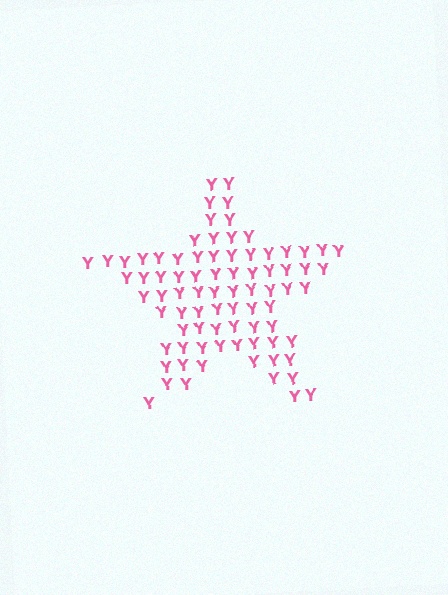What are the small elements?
The small elements are letter Y's.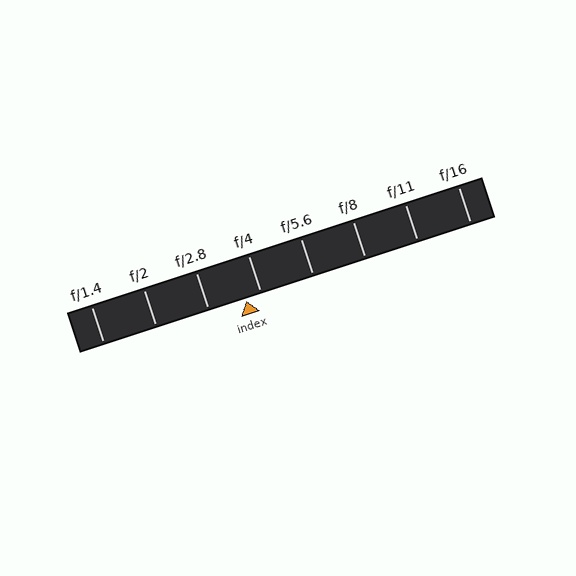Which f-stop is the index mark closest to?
The index mark is closest to f/4.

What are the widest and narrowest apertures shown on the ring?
The widest aperture shown is f/1.4 and the narrowest is f/16.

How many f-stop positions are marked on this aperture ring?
There are 8 f-stop positions marked.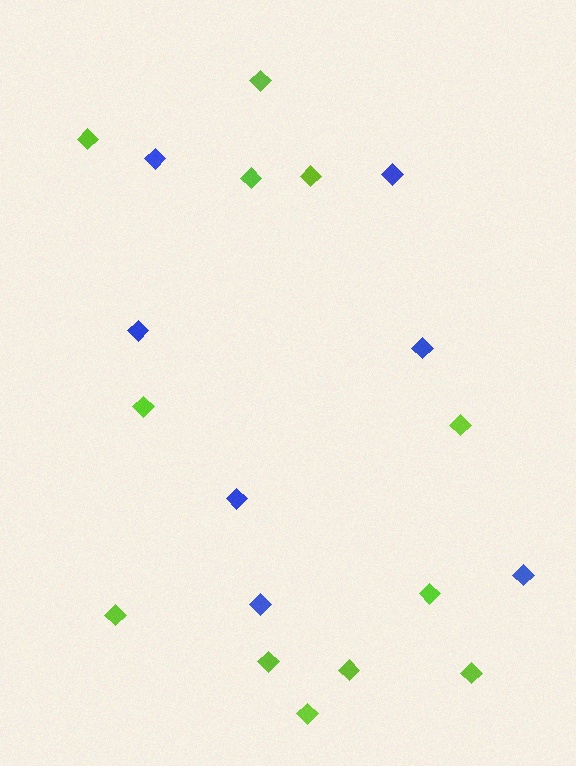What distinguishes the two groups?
There are 2 groups: one group of lime diamonds (12) and one group of blue diamonds (7).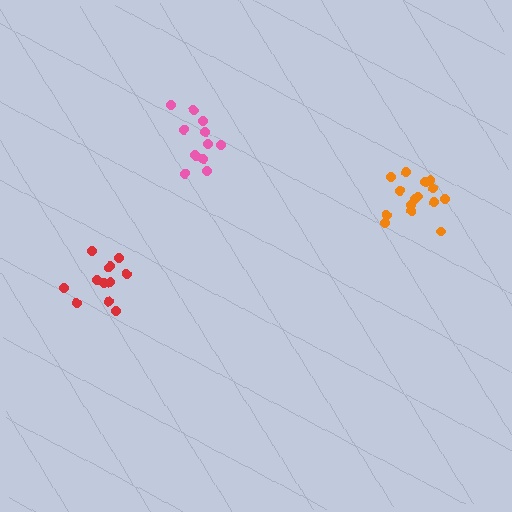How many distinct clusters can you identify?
There are 3 distinct clusters.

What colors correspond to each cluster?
The clusters are colored: red, orange, pink.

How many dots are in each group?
Group 1: 12 dots, Group 2: 15 dots, Group 3: 12 dots (39 total).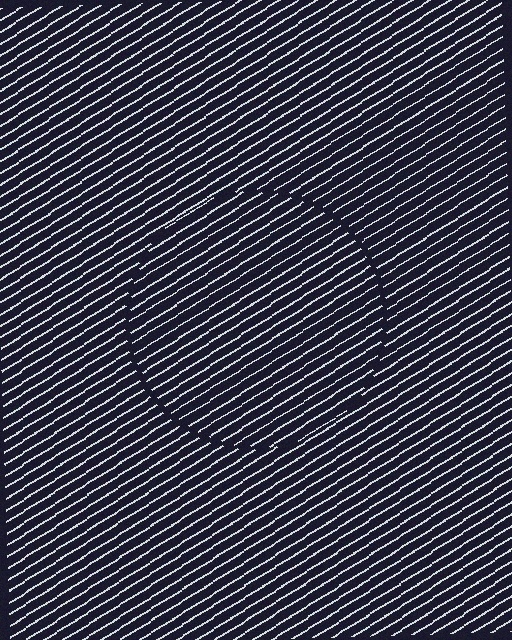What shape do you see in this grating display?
An illusory circle. The interior of the shape contains the same grating, shifted by half a period — the contour is defined by the phase discontinuity where line-ends from the inner and outer gratings abut.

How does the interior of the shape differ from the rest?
The interior of the shape contains the same grating, shifted by half a period — the contour is defined by the phase discontinuity where line-ends from the inner and outer gratings abut.